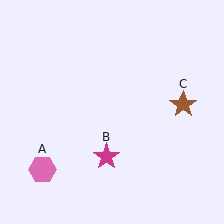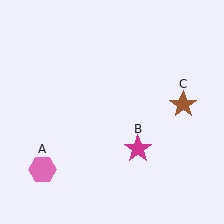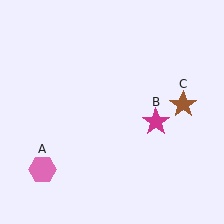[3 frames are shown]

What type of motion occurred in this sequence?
The magenta star (object B) rotated counterclockwise around the center of the scene.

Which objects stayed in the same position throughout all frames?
Pink hexagon (object A) and brown star (object C) remained stationary.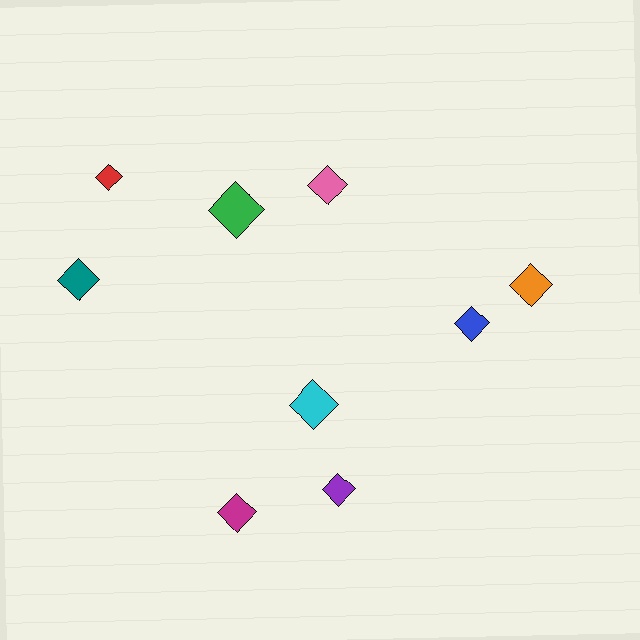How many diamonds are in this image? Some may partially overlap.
There are 9 diamonds.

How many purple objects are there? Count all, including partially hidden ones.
There is 1 purple object.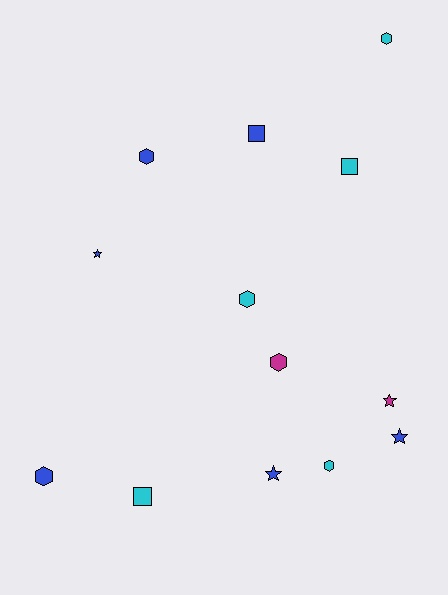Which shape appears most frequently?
Hexagon, with 6 objects.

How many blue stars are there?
There are 3 blue stars.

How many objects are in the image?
There are 13 objects.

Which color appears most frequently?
Blue, with 6 objects.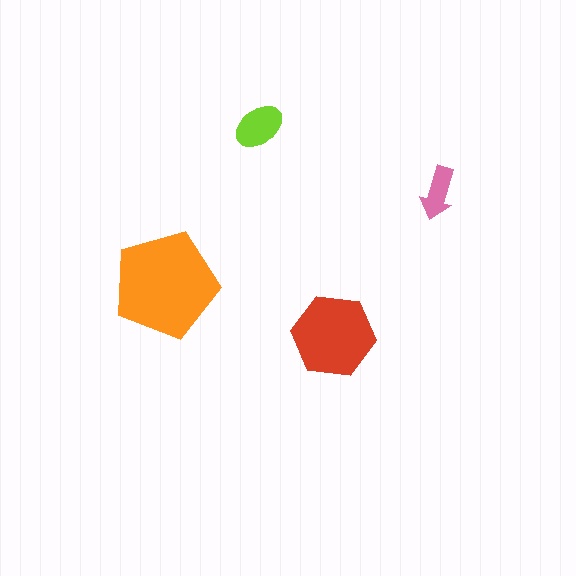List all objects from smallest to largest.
The pink arrow, the lime ellipse, the red hexagon, the orange pentagon.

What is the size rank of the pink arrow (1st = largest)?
4th.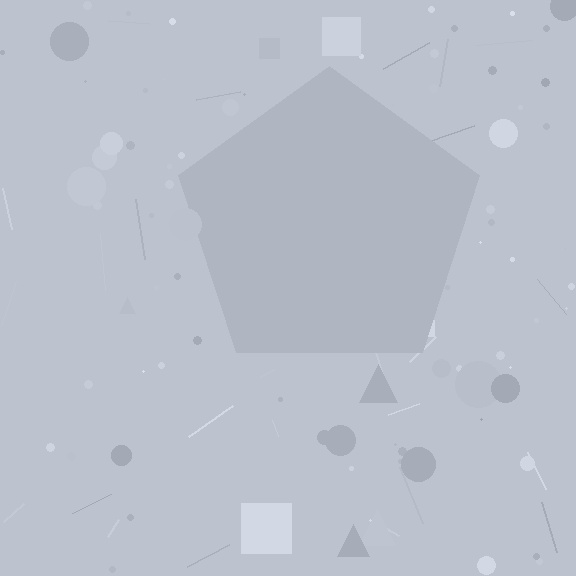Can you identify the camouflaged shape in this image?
The camouflaged shape is a pentagon.